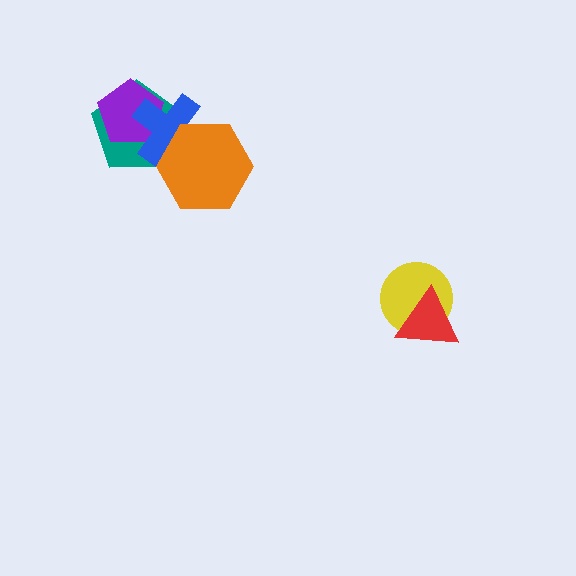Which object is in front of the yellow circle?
The red triangle is in front of the yellow circle.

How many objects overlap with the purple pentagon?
2 objects overlap with the purple pentagon.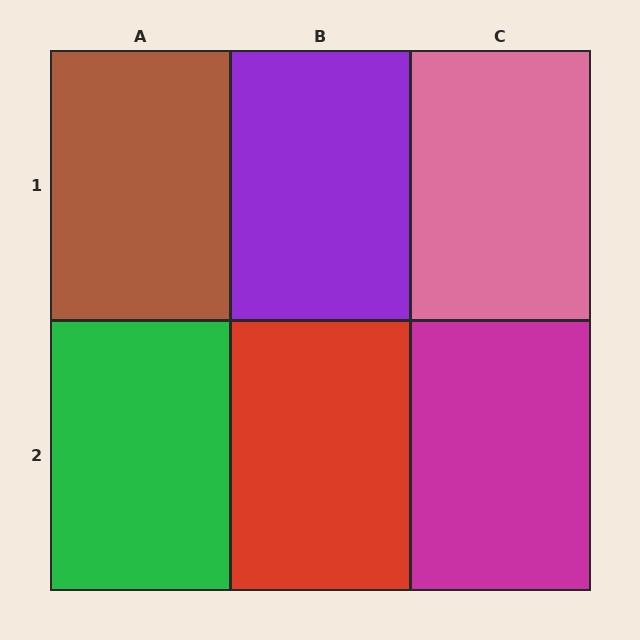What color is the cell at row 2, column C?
Magenta.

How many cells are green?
1 cell is green.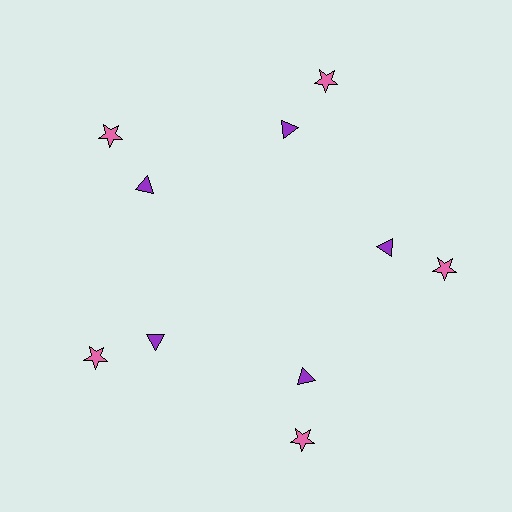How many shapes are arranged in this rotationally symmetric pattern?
There are 10 shapes, arranged in 5 groups of 2.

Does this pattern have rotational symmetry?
Yes, this pattern has 5-fold rotational symmetry. It looks the same after rotating 72 degrees around the center.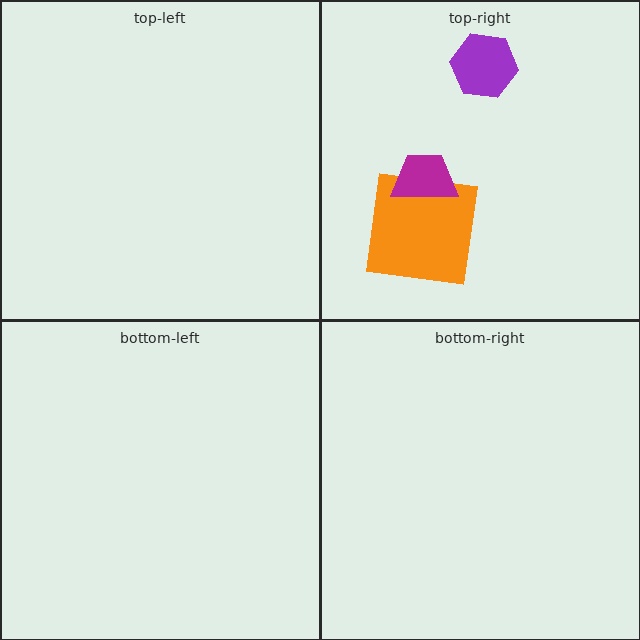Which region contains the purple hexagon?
The top-right region.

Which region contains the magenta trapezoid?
The top-right region.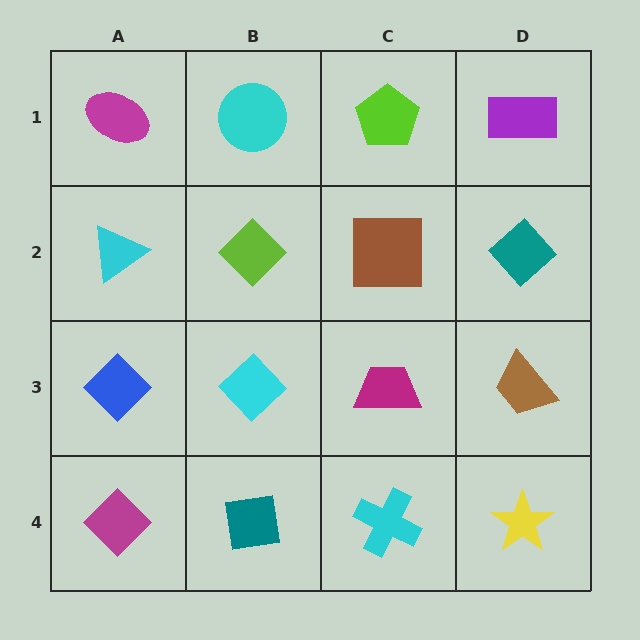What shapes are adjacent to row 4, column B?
A cyan diamond (row 3, column B), a magenta diamond (row 4, column A), a cyan cross (row 4, column C).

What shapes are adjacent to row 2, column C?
A lime pentagon (row 1, column C), a magenta trapezoid (row 3, column C), a lime diamond (row 2, column B), a teal diamond (row 2, column D).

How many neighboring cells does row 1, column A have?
2.